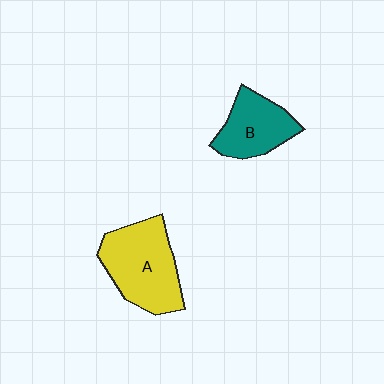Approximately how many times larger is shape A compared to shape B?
Approximately 1.4 times.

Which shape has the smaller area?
Shape B (teal).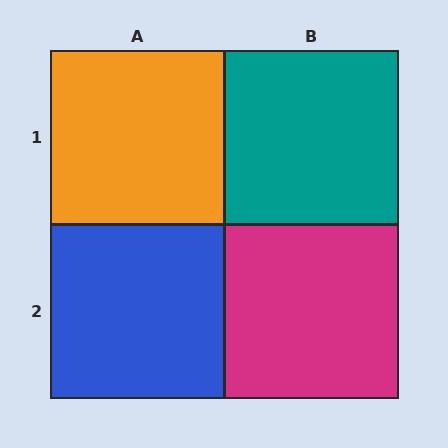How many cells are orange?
1 cell is orange.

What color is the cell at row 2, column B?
Magenta.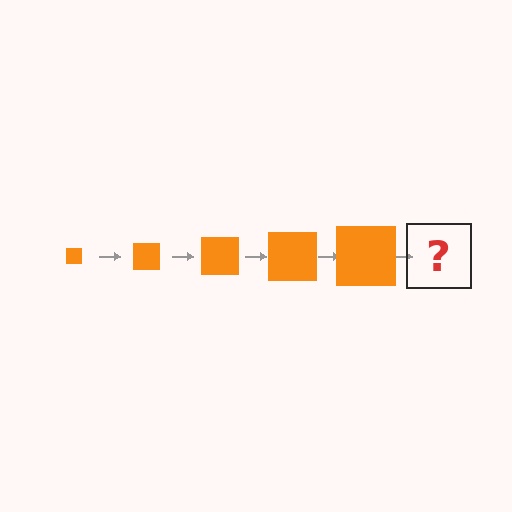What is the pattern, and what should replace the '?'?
The pattern is that the square gets progressively larger each step. The '?' should be an orange square, larger than the previous one.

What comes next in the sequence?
The next element should be an orange square, larger than the previous one.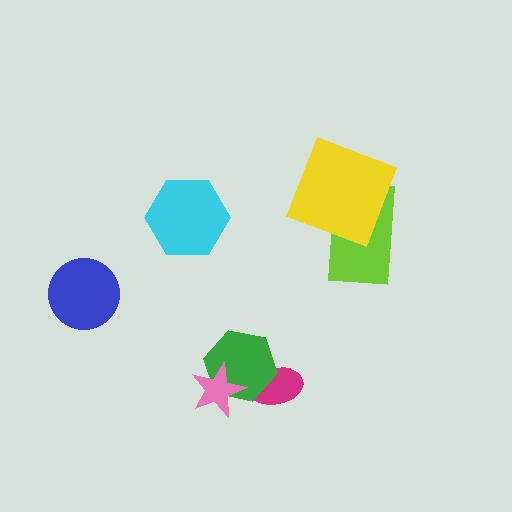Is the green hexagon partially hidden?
Yes, it is partially covered by another shape.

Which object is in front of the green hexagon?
The pink star is in front of the green hexagon.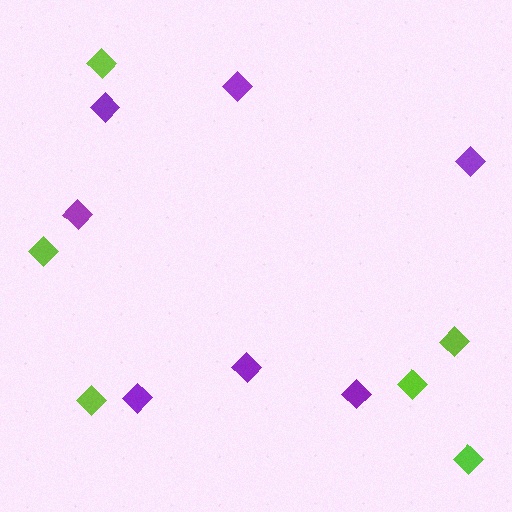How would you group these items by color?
There are 2 groups: one group of lime diamonds (6) and one group of purple diamonds (7).